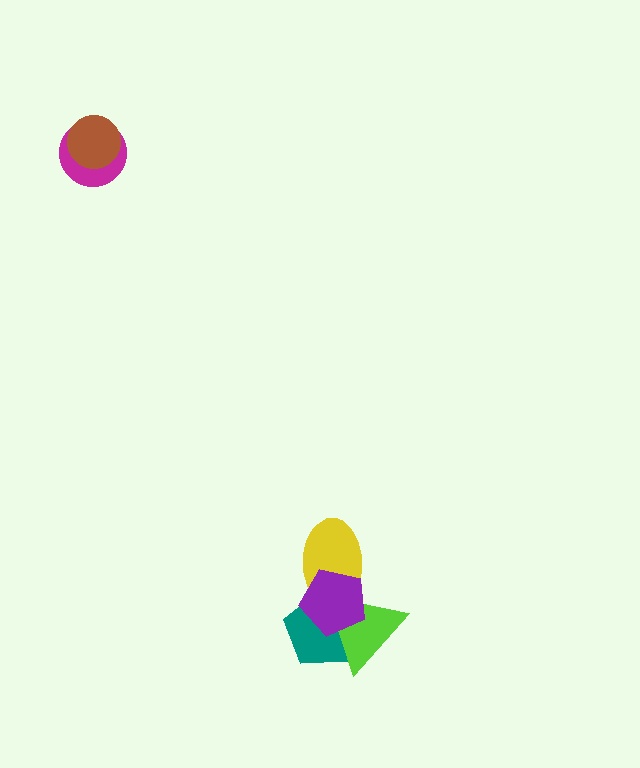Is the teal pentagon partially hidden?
Yes, it is partially covered by another shape.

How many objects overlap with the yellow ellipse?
3 objects overlap with the yellow ellipse.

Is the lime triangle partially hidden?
Yes, it is partially covered by another shape.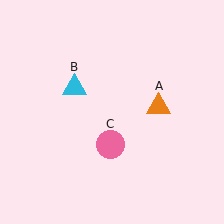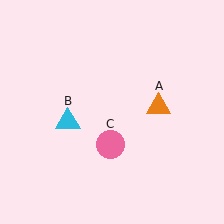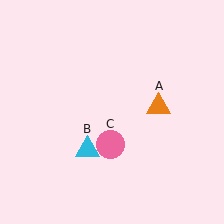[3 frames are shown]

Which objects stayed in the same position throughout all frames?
Orange triangle (object A) and pink circle (object C) remained stationary.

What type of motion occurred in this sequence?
The cyan triangle (object B) rotated counterclockwise around the center of the scene.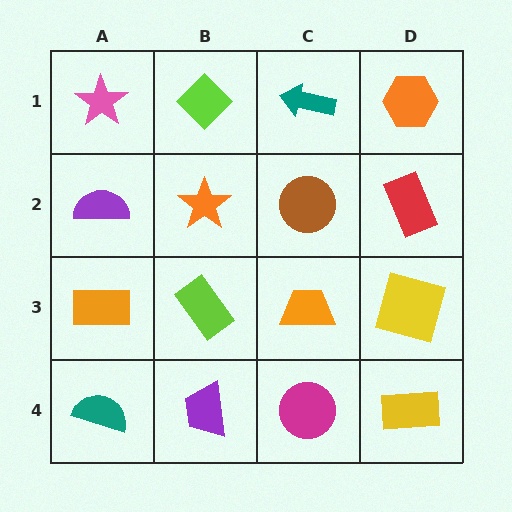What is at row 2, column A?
A purple semicircle.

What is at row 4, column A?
A teal semicircle.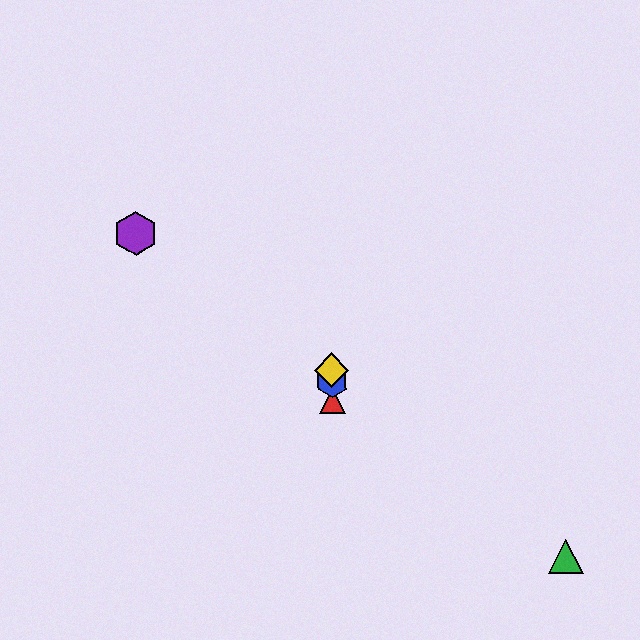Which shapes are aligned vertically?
The red triangle, the blue hexagon, the yellow diamond are aligned vertically.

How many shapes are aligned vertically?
3 shapes (the red triangle, the blue hexagon, the yellow diamond) are aligned vertically.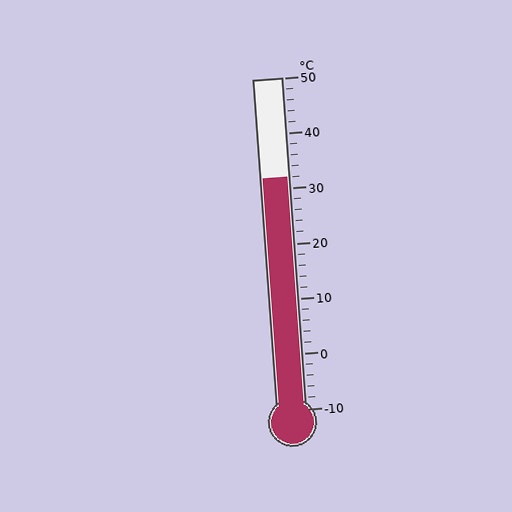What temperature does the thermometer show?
The thermometer shows approximately 32°C.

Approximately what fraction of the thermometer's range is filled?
The thermometer is filled to approximately 70% of its range.